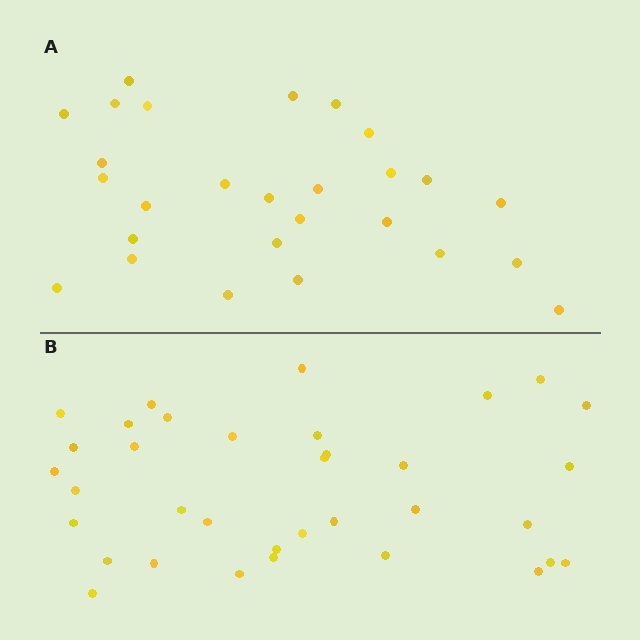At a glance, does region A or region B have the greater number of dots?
Region B (the bottom region) has more dots.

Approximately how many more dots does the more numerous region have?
Region B has roughly 8 or so more dots than region A.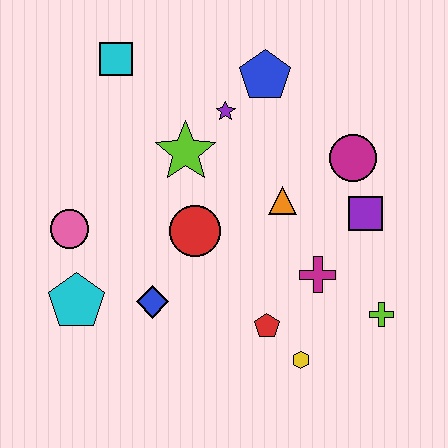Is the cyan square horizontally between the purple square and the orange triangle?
No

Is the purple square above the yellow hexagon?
Yes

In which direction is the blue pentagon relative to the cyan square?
The blue pentagon is to the right of the cyan square.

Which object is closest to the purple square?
The magenta circle is closest to the purple square.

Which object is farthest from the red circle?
The lime cross is farthest from the red circle.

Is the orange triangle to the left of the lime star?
No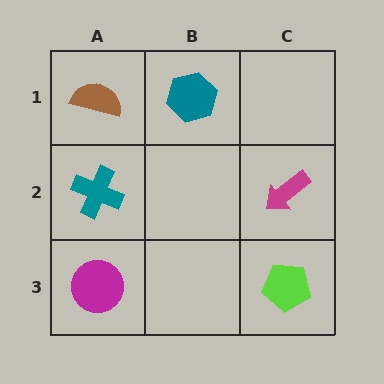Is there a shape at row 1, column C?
No, that cell is empty.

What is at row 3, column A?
A magenta circle.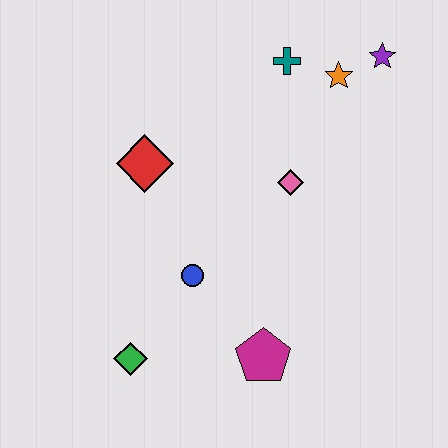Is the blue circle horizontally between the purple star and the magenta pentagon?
No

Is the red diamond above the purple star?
No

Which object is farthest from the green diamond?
The purple star is farthest from the green diamond.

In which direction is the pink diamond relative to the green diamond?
The pink diamond is above the green diamond.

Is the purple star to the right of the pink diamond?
Yes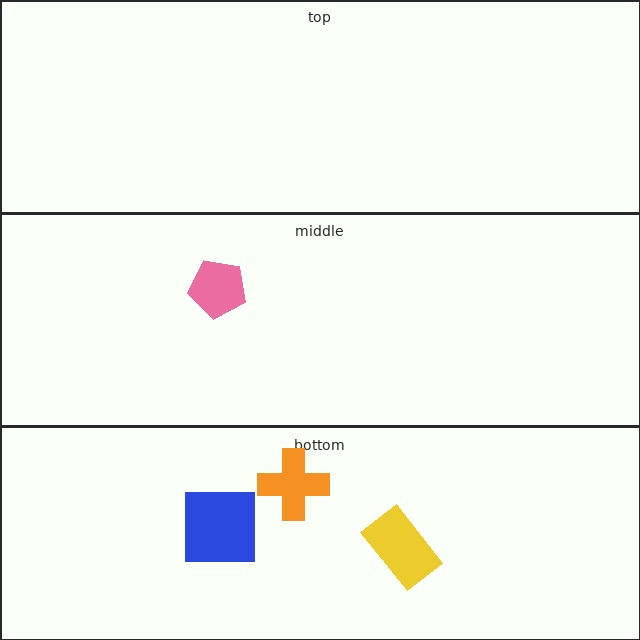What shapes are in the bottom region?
The yellow rectangle, the orange cross, the blue square.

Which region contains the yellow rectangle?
The bottom region.